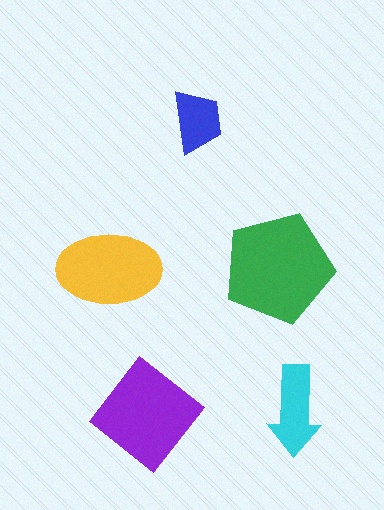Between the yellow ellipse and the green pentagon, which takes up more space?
The green pentagon.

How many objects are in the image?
There are 5 objects in the image.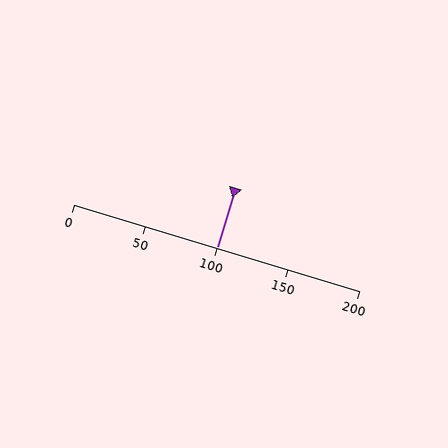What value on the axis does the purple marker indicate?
The marker indicates approximately 100.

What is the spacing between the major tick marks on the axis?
The major ticks are spaced 50 apart.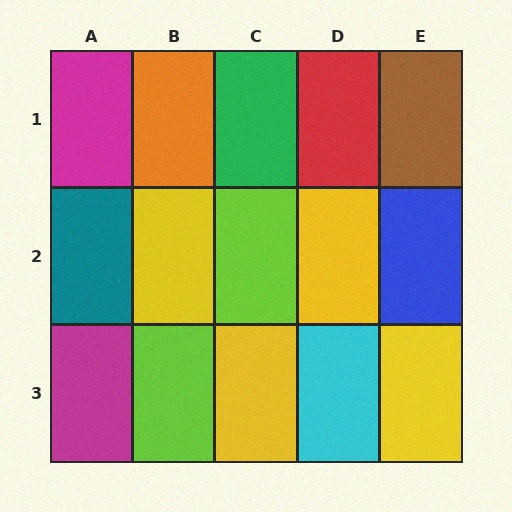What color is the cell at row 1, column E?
Brown.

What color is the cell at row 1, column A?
Magenta.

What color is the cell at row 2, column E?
Blue.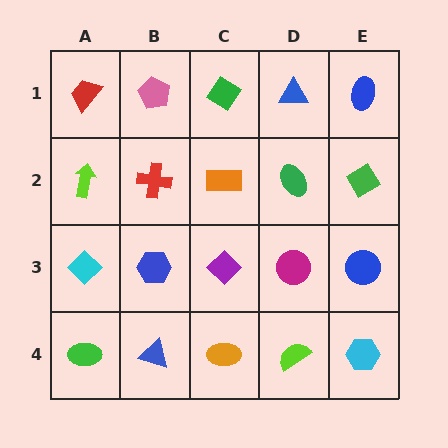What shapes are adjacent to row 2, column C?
A green diamond (row 1, column C), a purple diamond (row 3, column C), a red cross (row 2, column B), a green ellipse (row 2, column D).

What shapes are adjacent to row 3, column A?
A lime arrow (row 2, column A), a green ellipse (row 4, column A), a blue hexagon (row 3, column B).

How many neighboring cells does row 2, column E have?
3.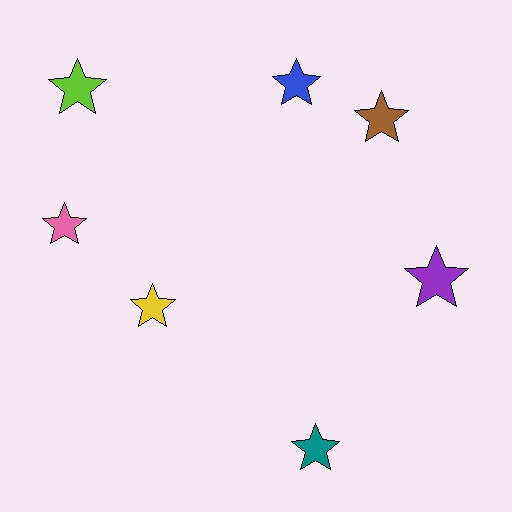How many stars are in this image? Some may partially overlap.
There are 7 stars.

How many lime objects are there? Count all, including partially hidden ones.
There is 1 lime object.